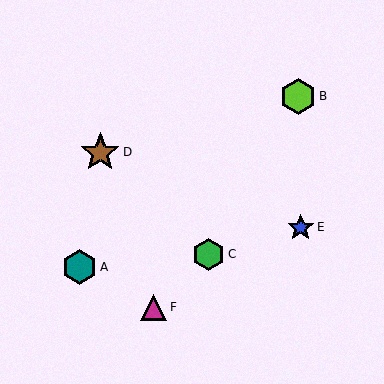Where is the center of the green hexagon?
The center of the green hexagon is at (209, 254).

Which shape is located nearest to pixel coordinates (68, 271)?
The teal hexagon (labeled A) at (80, 267) is nearest to that location.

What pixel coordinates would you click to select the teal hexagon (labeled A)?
Click at (80, 267) to select the teal hexagon A.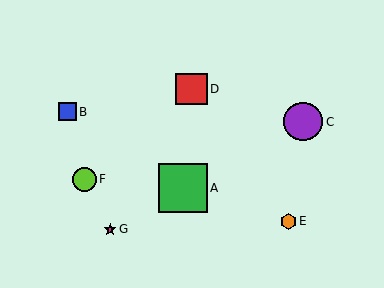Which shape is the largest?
The green square (labeled A) is the largest.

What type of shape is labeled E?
Shape E is an orange hexagon.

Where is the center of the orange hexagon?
The center of the orange hexagon is at (289, 221).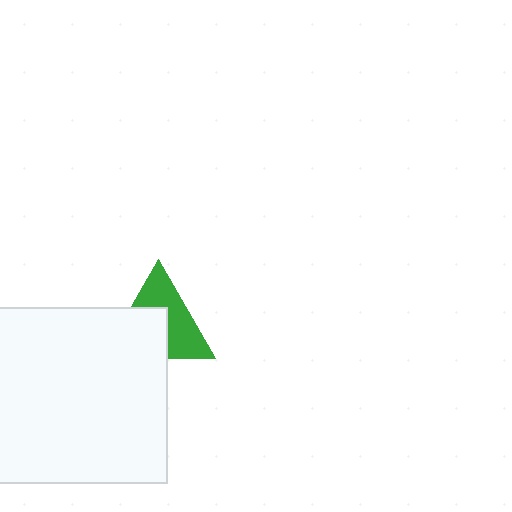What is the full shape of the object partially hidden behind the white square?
The partially hidden object is a green triangle.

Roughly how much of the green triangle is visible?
About half of it is visible (roughly 54%).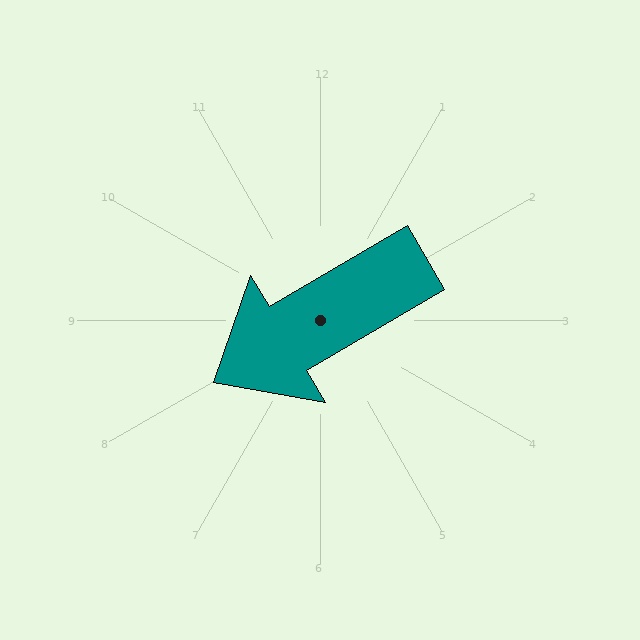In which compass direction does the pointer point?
Southwest.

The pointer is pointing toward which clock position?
Roughly 8 o'clock.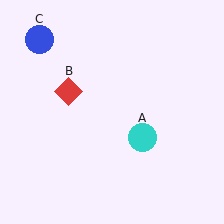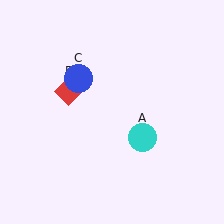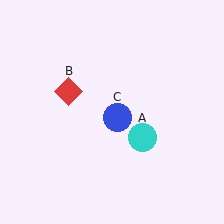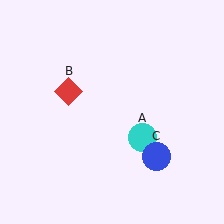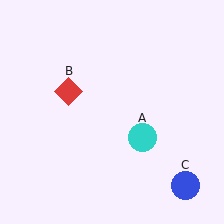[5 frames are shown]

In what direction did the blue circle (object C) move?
The blue circle (object C) moved down and to the right.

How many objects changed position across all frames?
1 object changed position: blue circle (object C).